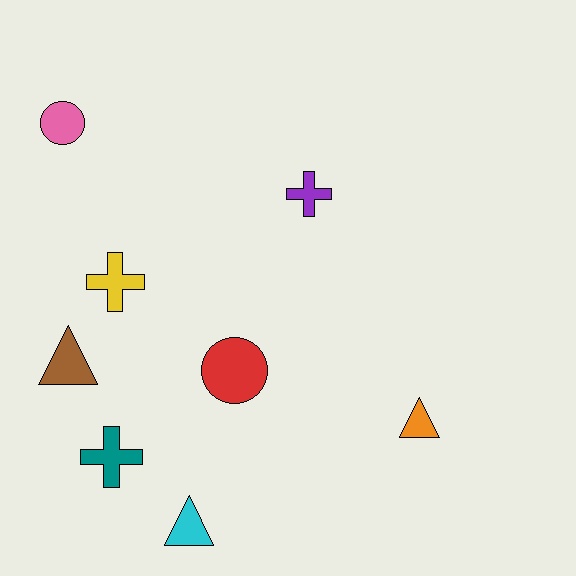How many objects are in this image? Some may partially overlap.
There are 8 objects.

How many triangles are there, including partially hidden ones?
There are 3 triangles.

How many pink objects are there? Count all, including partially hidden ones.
There is 1 pink object.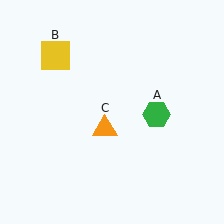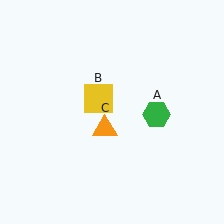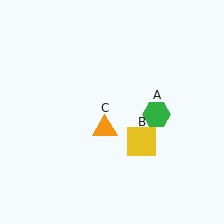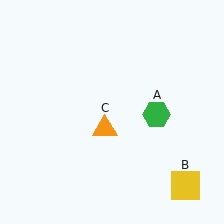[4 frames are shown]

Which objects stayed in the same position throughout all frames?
Green hexagon (object A) and orange triangle (object C) remained stationary.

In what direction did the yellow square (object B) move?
The yellow square (object B) moved down and to the right.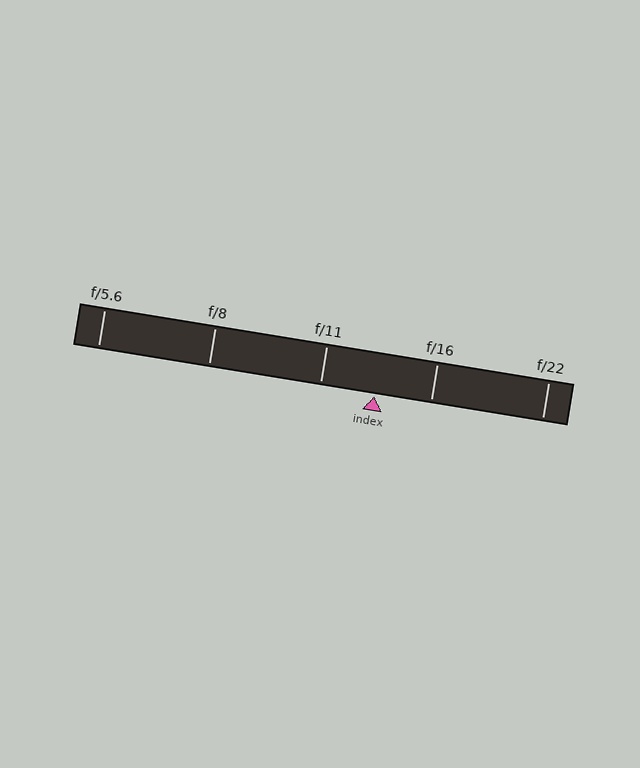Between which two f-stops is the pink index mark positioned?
The index mark is between f/11 and f/16.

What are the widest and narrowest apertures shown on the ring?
The widest aperture shown is f/5.6 and the narrowest is f/22.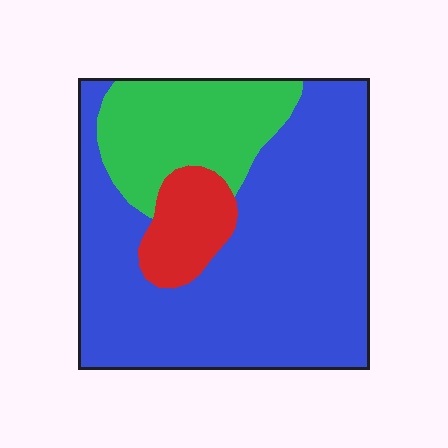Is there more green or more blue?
Blue.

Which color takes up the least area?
Red, at roughly 10%.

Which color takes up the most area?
Blue, at roughly 70%.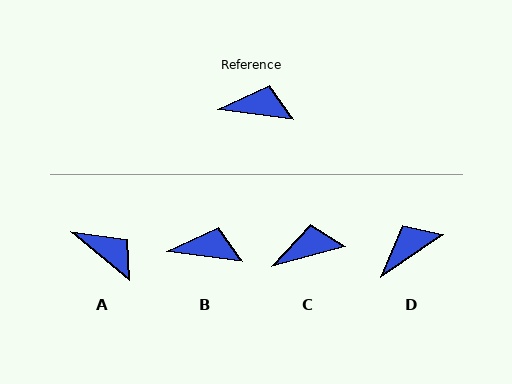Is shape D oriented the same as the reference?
No, it is off by about 42 degrees.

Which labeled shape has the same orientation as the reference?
B.